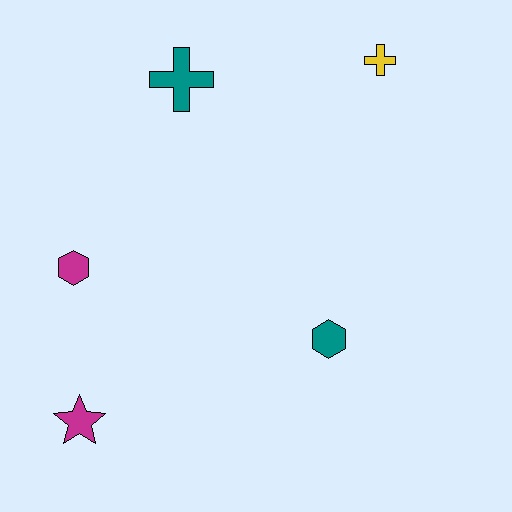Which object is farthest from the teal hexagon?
The teal cross is farthest from the teal hexagon.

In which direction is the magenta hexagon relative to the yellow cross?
The magenta hexagon is to the left of the yellow cross.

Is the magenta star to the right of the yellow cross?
No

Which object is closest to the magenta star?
The magenta hexagon is closest to the magenta star.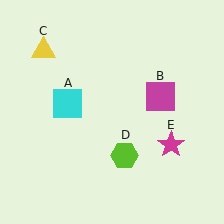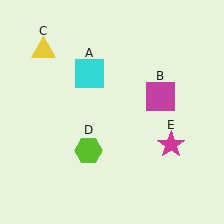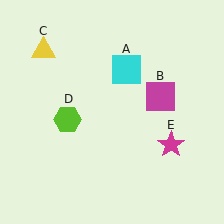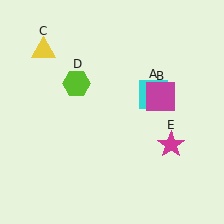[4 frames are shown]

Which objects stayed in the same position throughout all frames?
Magenta square (object B) and yellow triangle (object C) and magenta star (object E) remained stationary.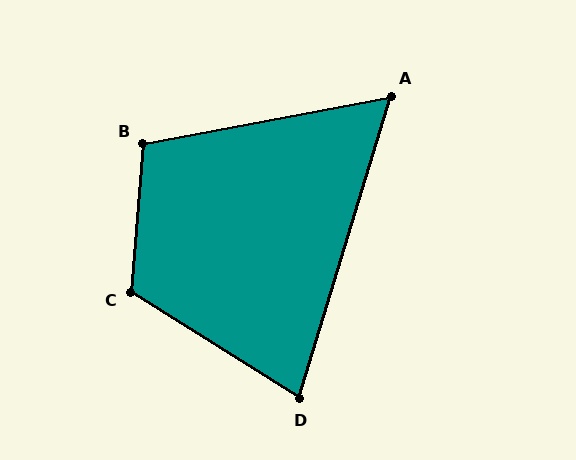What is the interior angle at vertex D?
Approximately 75 degrees (acute).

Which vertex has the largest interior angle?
C, at approximately 118 degrees.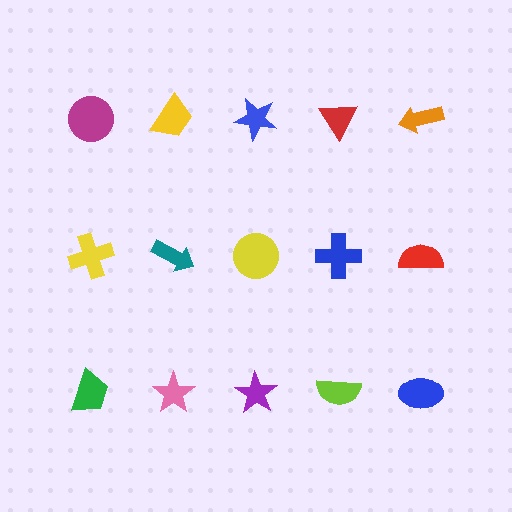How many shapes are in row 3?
5 shapes.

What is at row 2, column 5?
A red semicircle.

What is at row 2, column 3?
A yellow circle.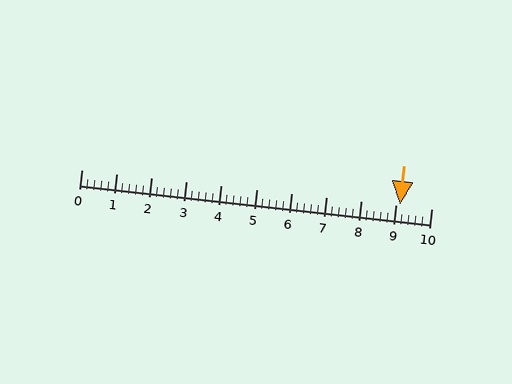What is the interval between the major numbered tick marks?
The major tick marks are spaced 1 units apart.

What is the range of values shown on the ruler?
The ruler shows values from 0 to 10.